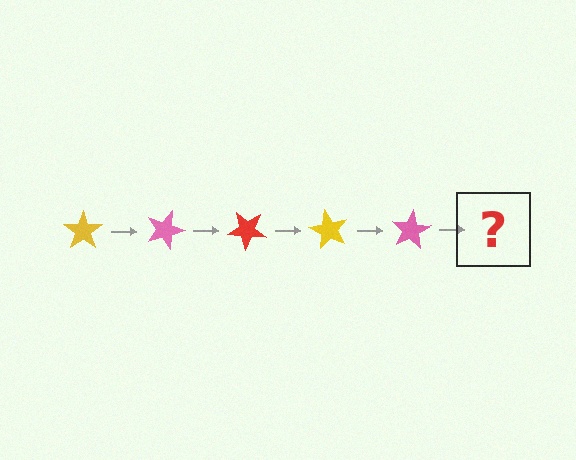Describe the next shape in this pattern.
It should be a red star, rotated 100 degrees from the start.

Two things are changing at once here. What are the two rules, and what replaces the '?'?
The two rules are that it rotates 20 degrees each step and the color cycles through yellow, pink, and red. The '?' should be a red star, rotated 100 degrees from the start.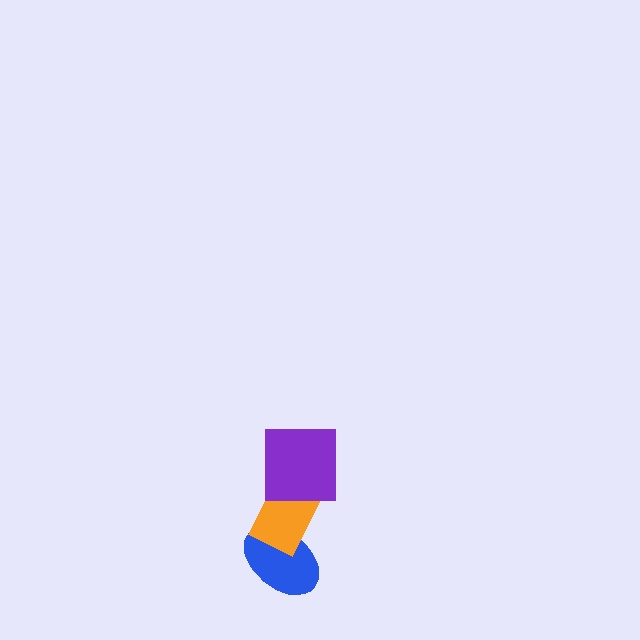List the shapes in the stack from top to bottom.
From top to bottom: the purple square, the orange rectangle, the blue ellipse.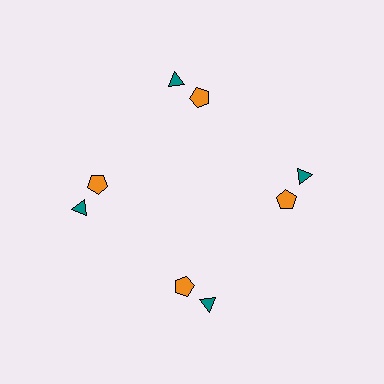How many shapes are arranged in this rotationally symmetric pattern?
There are 8 shapes, arranged in 4 groups of 2.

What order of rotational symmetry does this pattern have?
This pattern has 4-fold rotational symmetry.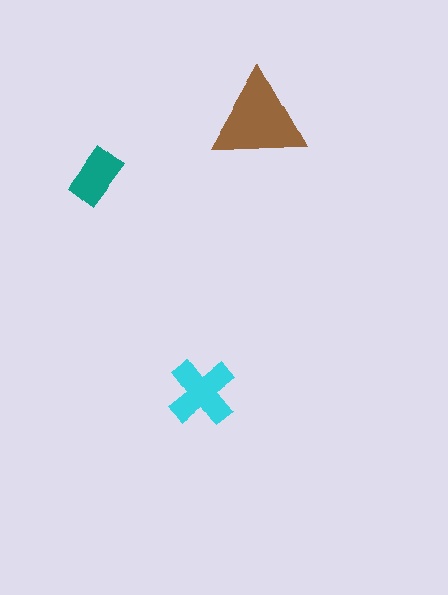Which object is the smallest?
The teal rectangle.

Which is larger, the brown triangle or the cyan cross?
The brown triangle.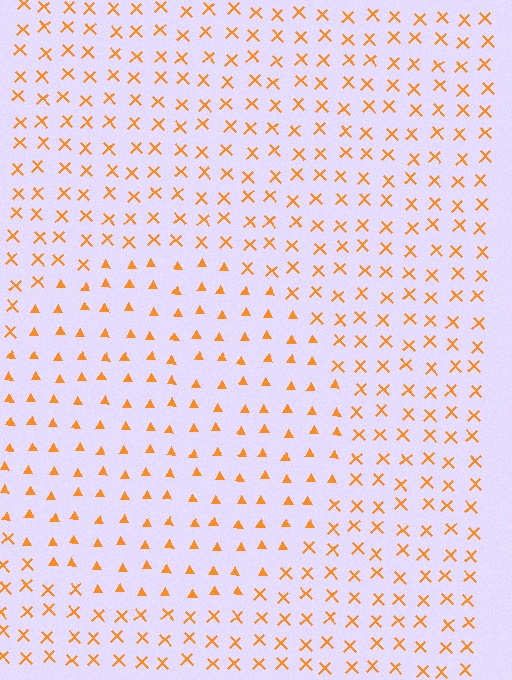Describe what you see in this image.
The image is filled with small orange elements arranged in a uniform grid. A circle-shaped region contains triangles, while the surrounding area contains X marks. The boundary is defined purely by the change in element shape.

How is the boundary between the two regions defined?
The boundary is defined by a change in element shape: triangles inside vs. X marks outside. All elements share the same color and spacing.